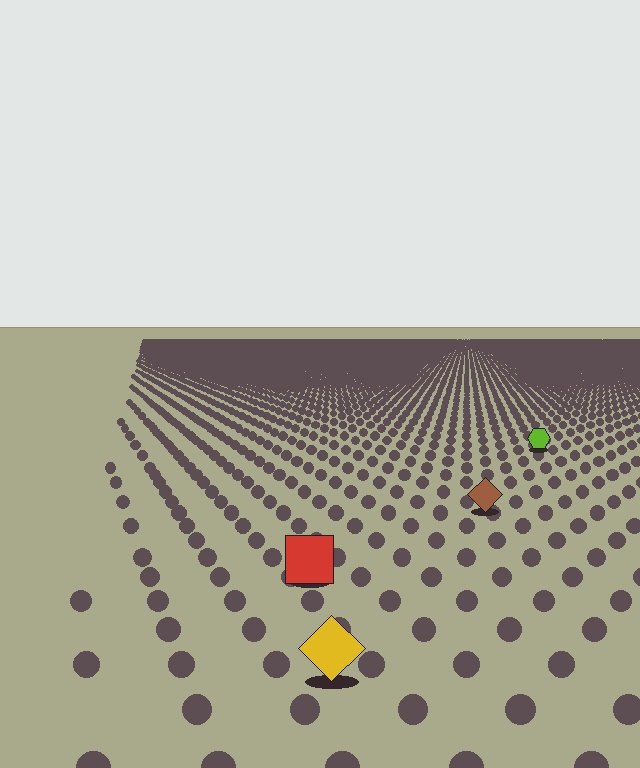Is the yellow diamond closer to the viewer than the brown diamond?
Yes. The yellow diamond is closer — you can tell from the texture gradient: the ground texture is coarser near it.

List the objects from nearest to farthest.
From nearest to farthest: the yellow diamond, the red square, the brown diamond, the lime hexagon.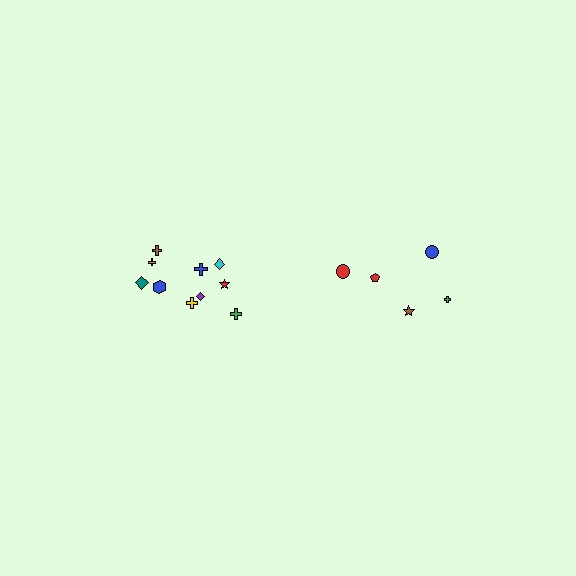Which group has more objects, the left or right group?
The left group.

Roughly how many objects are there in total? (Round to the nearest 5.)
Roughly 15 objects in total.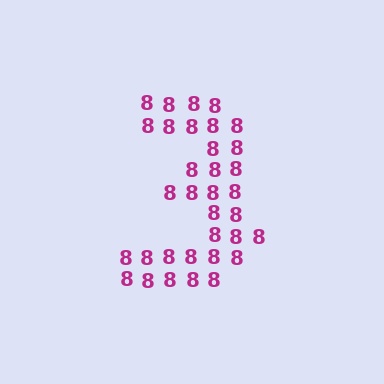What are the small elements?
The small elements are digit 8's.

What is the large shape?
The large shape is the digit 3.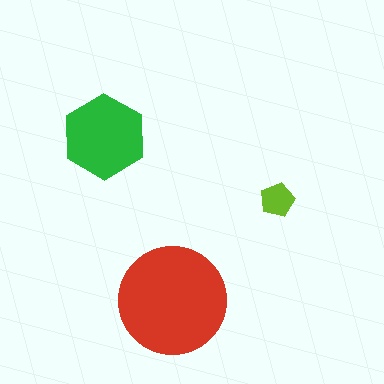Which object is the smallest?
The lime pentagon.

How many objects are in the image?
There are 3 objects in the image.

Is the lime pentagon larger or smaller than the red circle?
Smaller.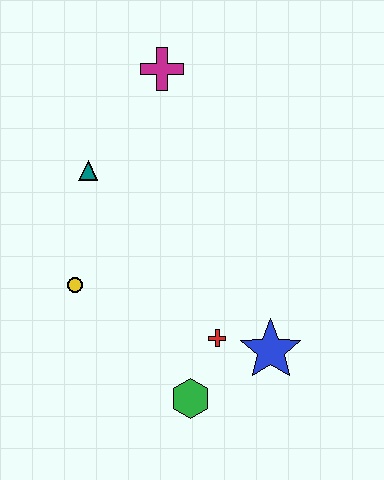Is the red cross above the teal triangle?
No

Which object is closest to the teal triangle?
The yellow circle is closest to the teal triangle.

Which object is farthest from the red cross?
The magenta cross is farthest from the red cross.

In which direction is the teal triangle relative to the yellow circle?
The teal triangle is above the yellow circle.